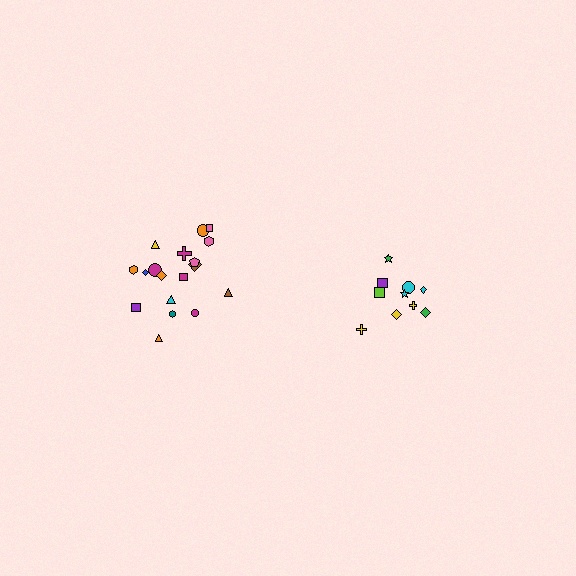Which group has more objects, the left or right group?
The left group.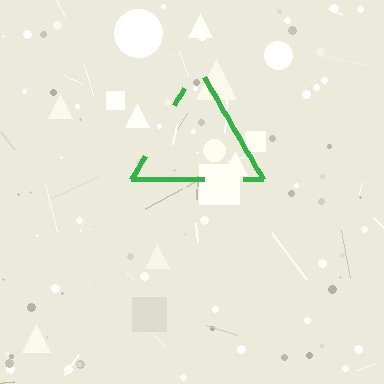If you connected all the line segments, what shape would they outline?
They would outline a triangle.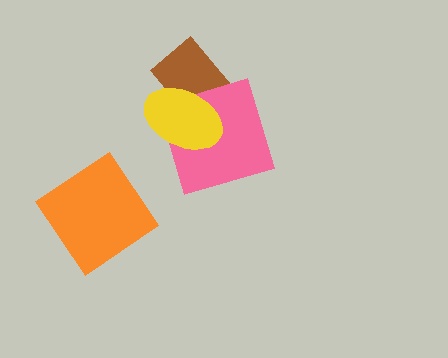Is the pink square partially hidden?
Yes, it is partially covered by another shape.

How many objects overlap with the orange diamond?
0 objects overlap with the orange diamond.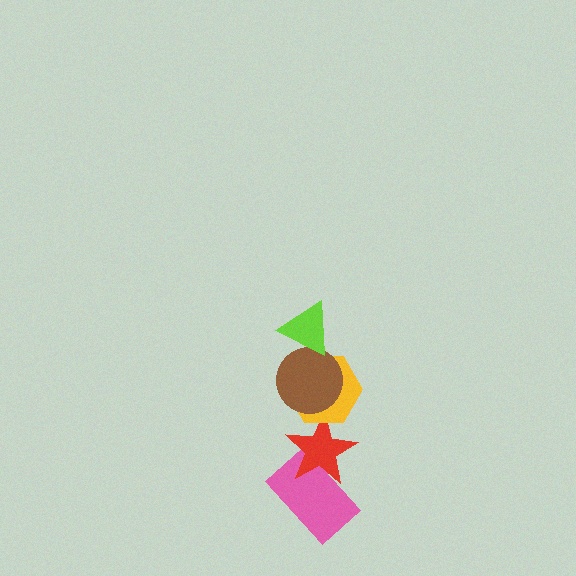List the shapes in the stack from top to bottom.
From top to bottom: the lime triangle, the brown circle, the yellow hexagon, the red star, the pink rectangle.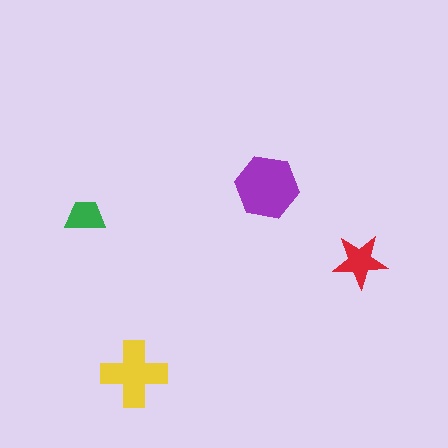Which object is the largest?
The purple hexagon.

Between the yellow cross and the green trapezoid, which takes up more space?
The yellow cross.